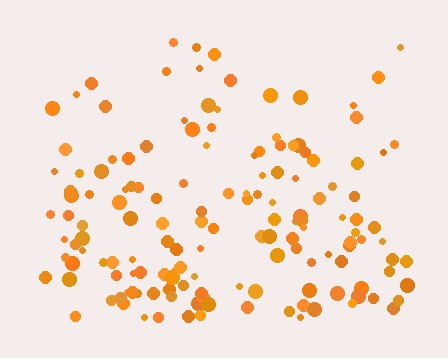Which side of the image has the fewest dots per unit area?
The top.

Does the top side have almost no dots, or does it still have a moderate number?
Still a moderate number, just noticeably fewer than the bottom.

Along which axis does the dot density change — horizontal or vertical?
Vertical.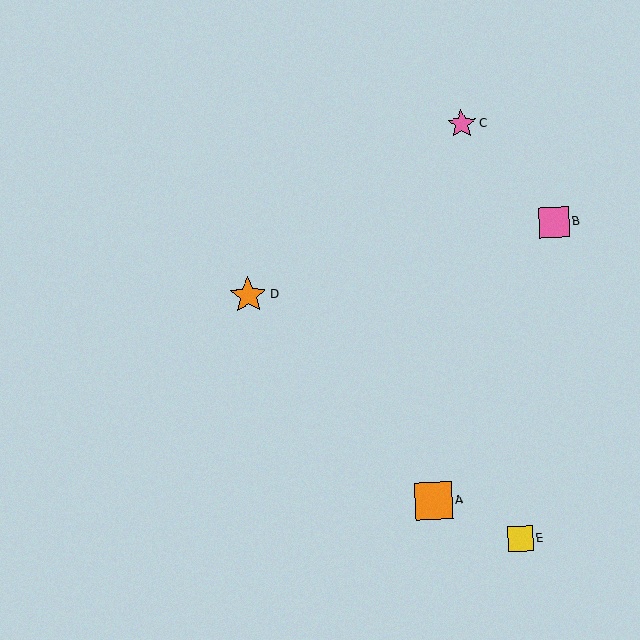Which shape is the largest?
The orange square (labeled A) is the largest.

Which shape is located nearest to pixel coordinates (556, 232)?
The pink square (labeled B) at (554, 222) is nearest to that location.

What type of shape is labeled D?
Shape D is an orange star.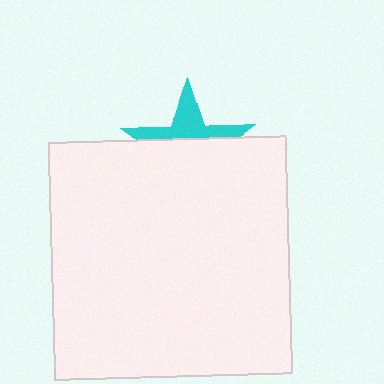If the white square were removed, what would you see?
You would see the complete cyan star.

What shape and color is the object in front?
The object in front is a white square.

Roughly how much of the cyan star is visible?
A small part of it is visible (roughly 38%).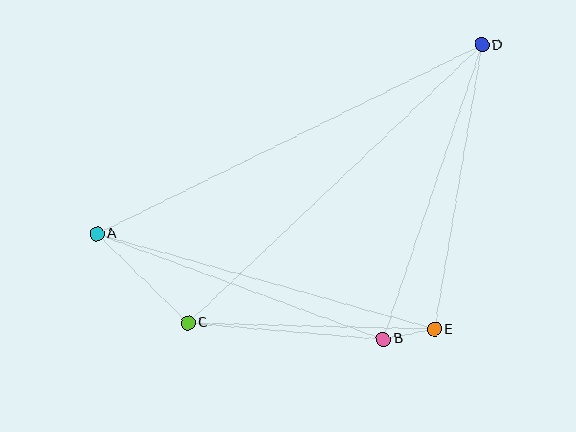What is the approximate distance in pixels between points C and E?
The distance between C and E is approximately 246 pixels.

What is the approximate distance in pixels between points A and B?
The distance between A and B is approximately 305 pixels.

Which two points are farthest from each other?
Points A and D are farthest from each other.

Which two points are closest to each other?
Points B and E are closest to each other.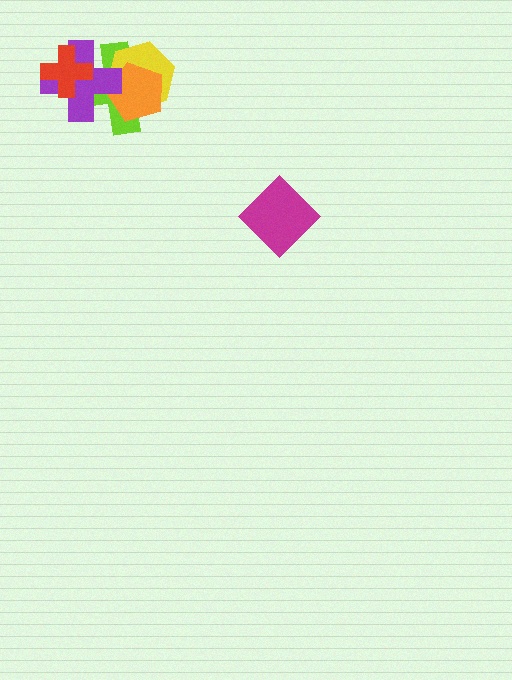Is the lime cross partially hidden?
Yes, it is partially covered by another shape.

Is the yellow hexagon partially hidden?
Yes, it is partially covered by another shape.